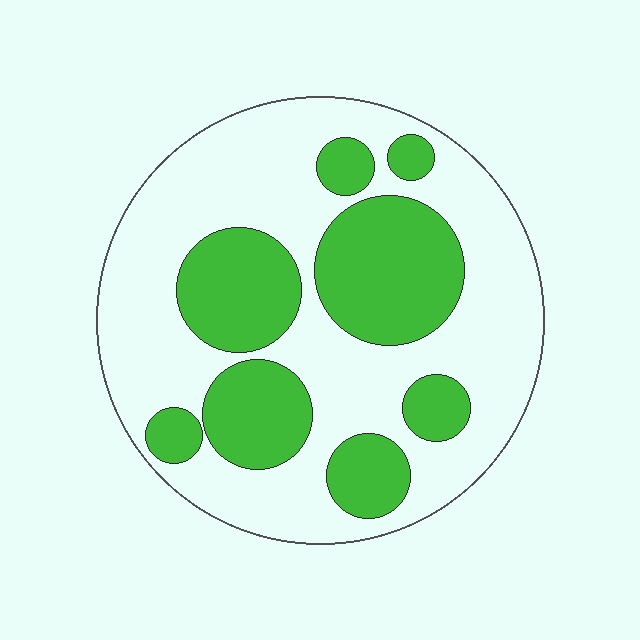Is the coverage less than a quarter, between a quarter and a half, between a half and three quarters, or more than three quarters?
Between a quarter and a half.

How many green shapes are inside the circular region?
8.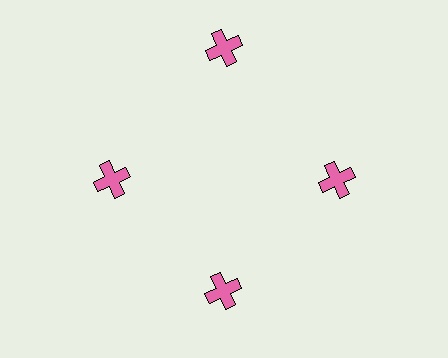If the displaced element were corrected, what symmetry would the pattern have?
It would have 4-fold rotational symmetry — the pattern would map onto itself every 90 degrees.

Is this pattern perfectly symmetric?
No. The 4 pink crosses are arranged in a ring, but one element near the 12 o'clock position is pushed outward from the center, breaking the 4-fold rotational symmetry.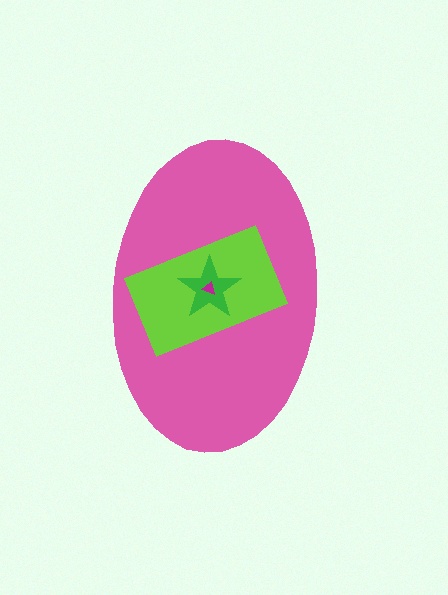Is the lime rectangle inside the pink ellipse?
Yes.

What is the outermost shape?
The pink ellipse.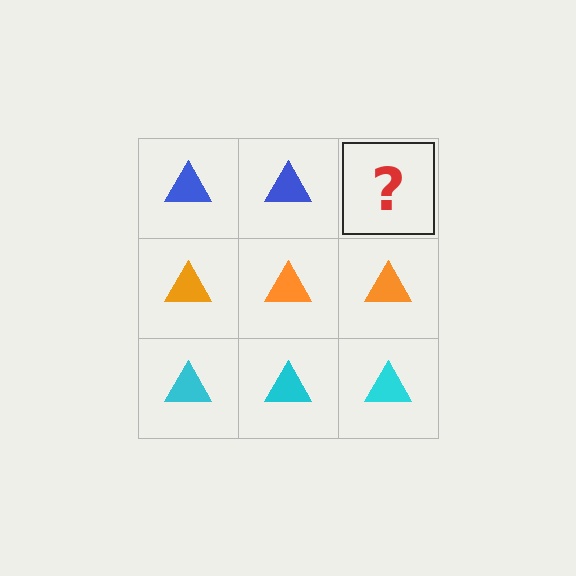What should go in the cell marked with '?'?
The missing cell should contain a blue triangle.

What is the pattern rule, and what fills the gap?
The rule is that each row has a consistent color. The gap should be filled with a blue triangle.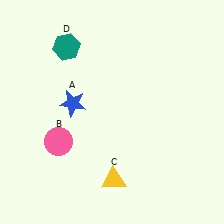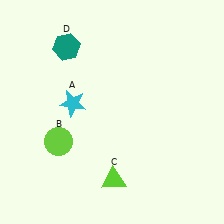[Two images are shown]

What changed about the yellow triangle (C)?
In Image 1, C is yellow. In Image 2, it changed to lime.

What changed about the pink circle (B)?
In Image 1, B is pink. In Image 2, it changed to lime.